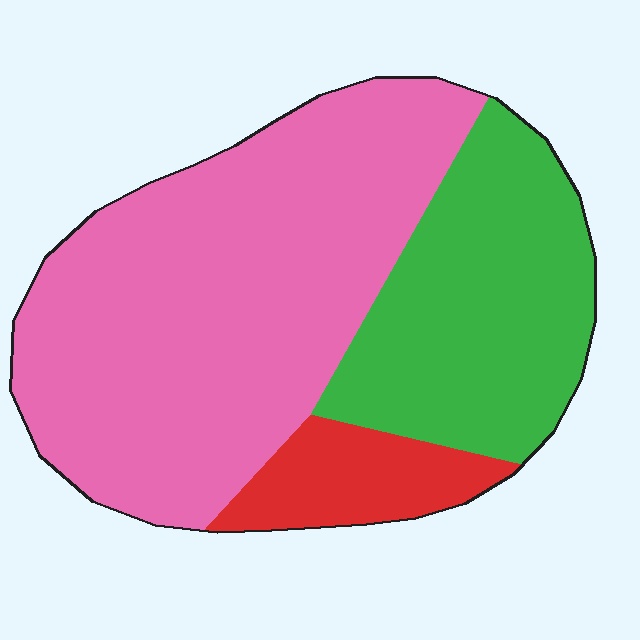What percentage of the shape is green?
Green covers 30% of the shape.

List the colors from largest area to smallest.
From largest to smallest: pink, green, red.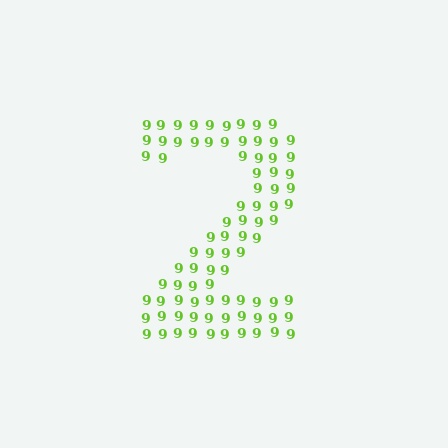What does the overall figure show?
The overall figure shows the digit 2.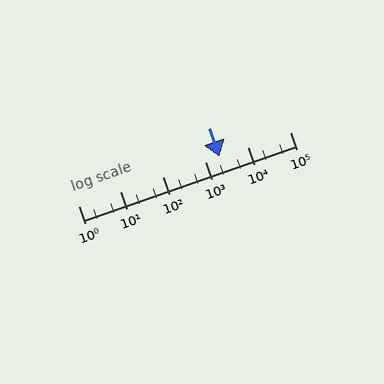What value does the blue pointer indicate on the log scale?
The pointer indicates approximately 2200.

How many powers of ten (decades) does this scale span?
The scale spans 5 decades, from 1 to 100000.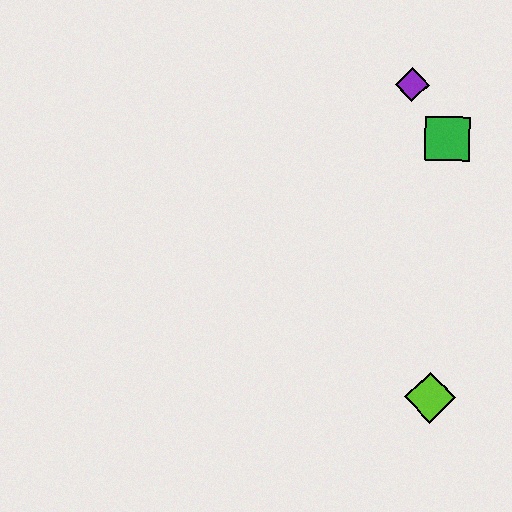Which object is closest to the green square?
The purple diamond is closest to the green square.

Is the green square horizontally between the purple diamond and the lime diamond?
No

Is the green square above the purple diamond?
No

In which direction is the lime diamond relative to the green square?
The lime diamond is below the green square.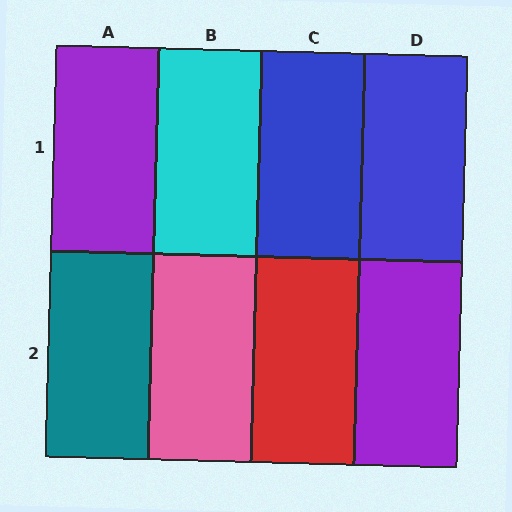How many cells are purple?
2 cells are purple.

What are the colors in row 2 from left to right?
Teal, pink, red, purple.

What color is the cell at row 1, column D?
Blue.